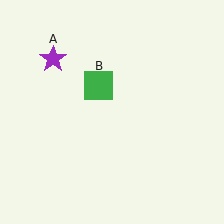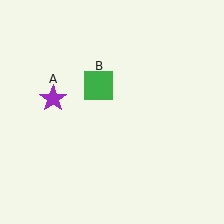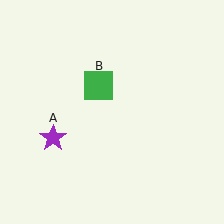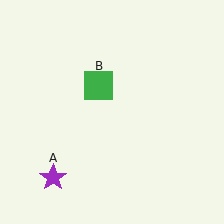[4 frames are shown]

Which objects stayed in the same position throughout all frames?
Green square (object B) remained stationary.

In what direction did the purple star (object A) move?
The purple star (object A) moved down.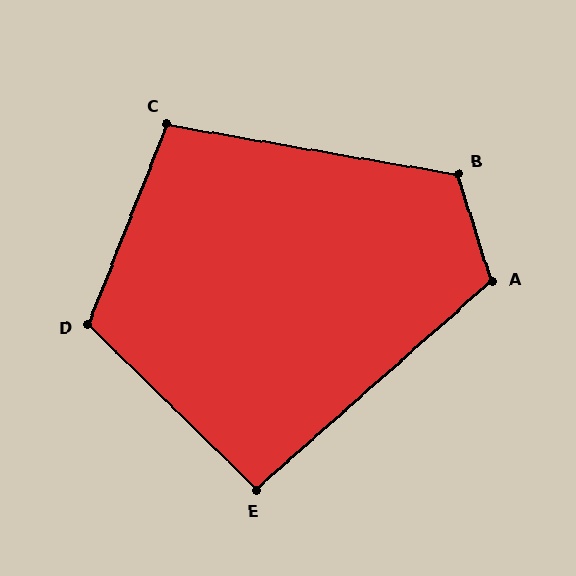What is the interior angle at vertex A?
Approximately 114 degrees (obtuse).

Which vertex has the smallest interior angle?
E, at approximately 94 degrees.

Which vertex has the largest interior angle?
B, at approximately 118 degrees.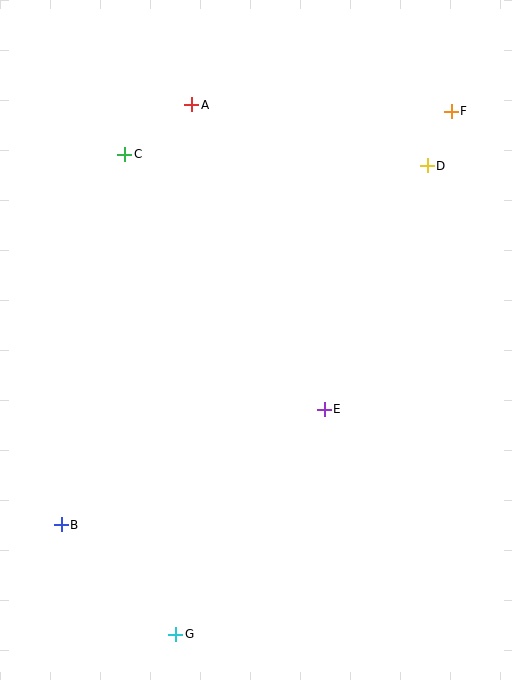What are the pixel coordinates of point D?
Point D is at (427, 166).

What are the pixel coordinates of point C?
Point C is at (125, 154).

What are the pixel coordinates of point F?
Point F is at (451, 111).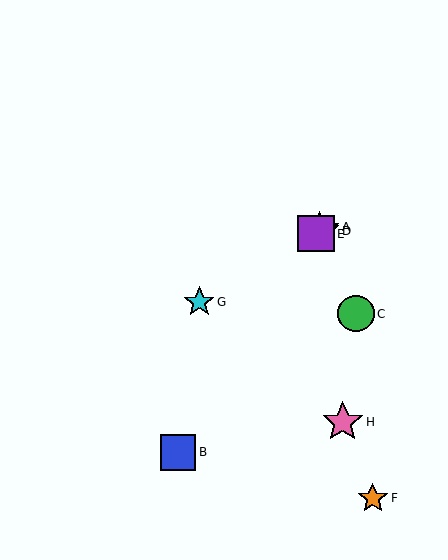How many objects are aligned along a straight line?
4 objects (A, D, E, G) are aligned along a straight line.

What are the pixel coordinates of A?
Object A is at (327, 227).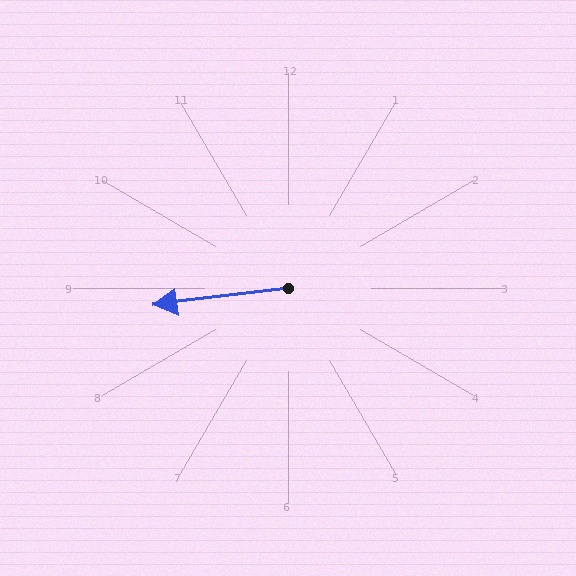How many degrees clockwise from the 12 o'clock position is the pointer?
Approximately 263 degrees.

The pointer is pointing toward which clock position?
Roughly 9 o'clock.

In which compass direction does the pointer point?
West.